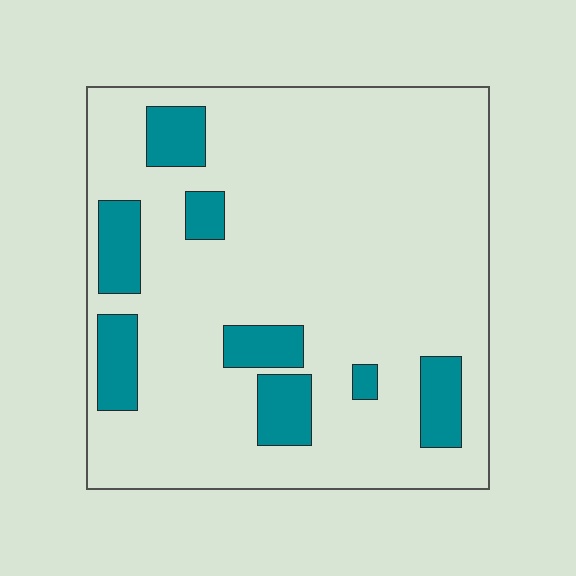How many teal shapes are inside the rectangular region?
8.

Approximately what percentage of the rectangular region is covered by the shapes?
Approximately 15%.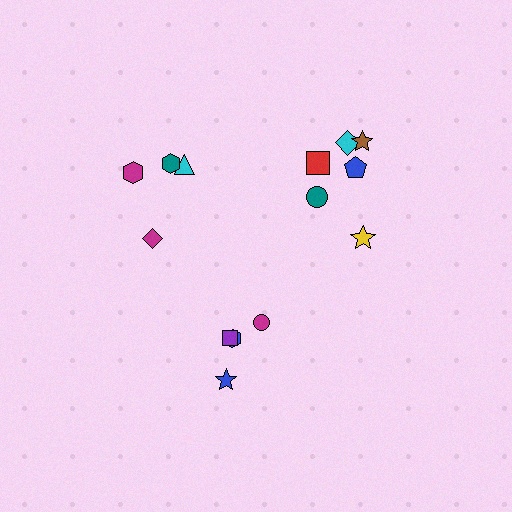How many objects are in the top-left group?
There are 4 objects.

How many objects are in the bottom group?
There are 4 objects.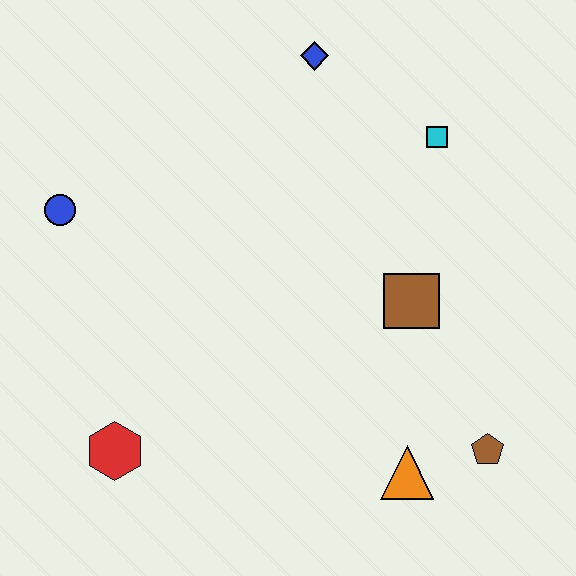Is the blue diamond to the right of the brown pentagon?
No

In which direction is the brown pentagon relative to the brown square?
The brown pentagon is below the brown square.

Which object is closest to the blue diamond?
The cyan square is closest to the blue diamond.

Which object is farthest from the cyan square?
The red hexagon is farthest from the cyan square.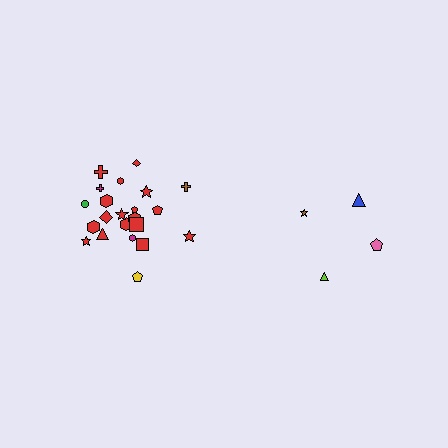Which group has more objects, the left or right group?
The left group.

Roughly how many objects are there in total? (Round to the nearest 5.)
Roughly 25 objects in total.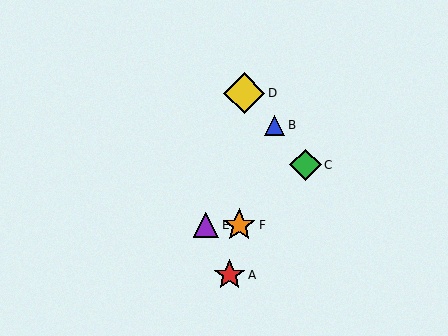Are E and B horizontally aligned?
No, E is at y≈225 and B is at y≈125.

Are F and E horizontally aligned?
Yes, both are at y≈225.